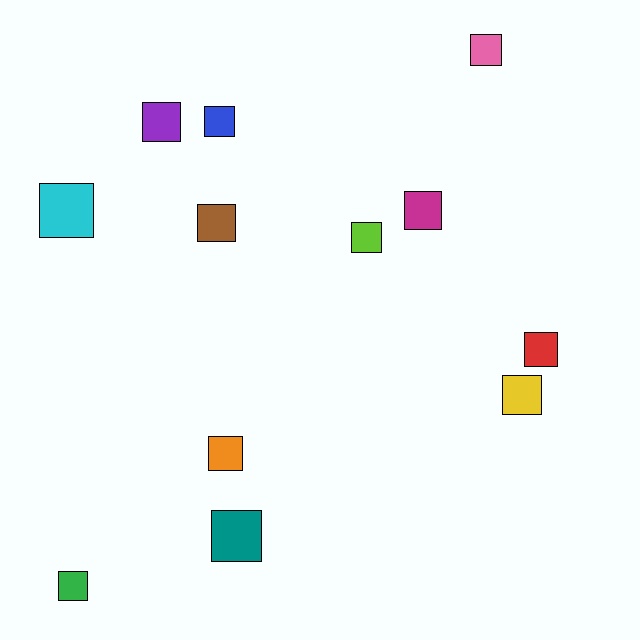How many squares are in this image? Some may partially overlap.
There are 12 squares.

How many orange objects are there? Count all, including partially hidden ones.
There is 1 orange object.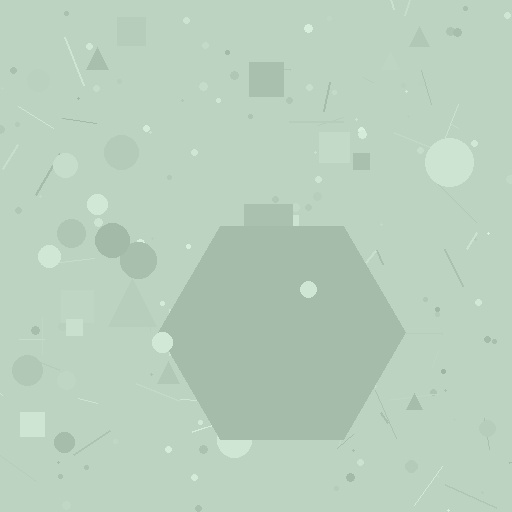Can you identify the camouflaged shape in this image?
The camouflaged shape is a hexagon.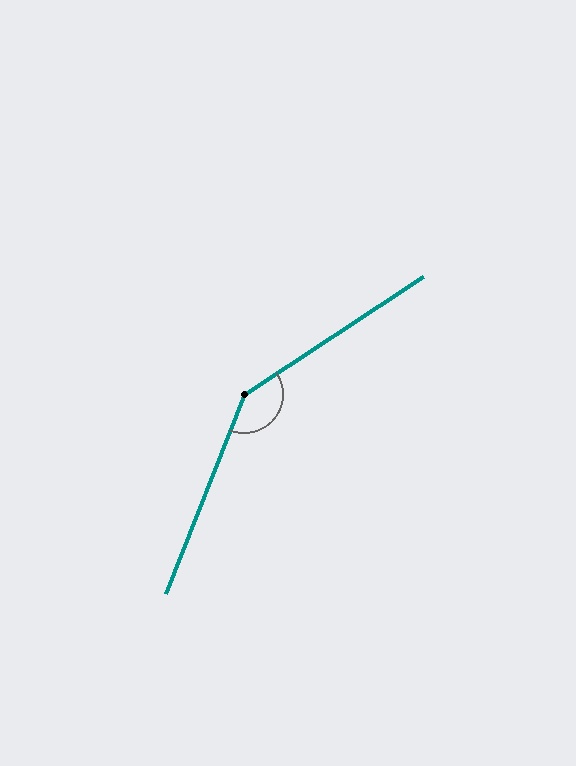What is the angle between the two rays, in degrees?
Approximately 145 degrees.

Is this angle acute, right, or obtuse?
It is obtuse.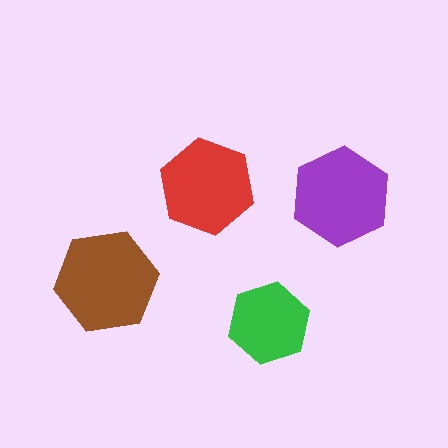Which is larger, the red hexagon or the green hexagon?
The red one.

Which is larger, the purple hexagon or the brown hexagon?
The brown one.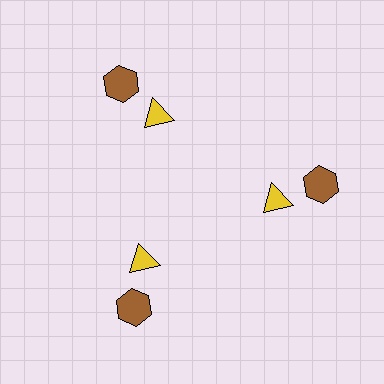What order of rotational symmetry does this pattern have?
This pattern has 3-fold rotational symmetry.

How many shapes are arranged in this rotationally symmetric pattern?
There are 6 shapes, arranged in 3 groups of 2.